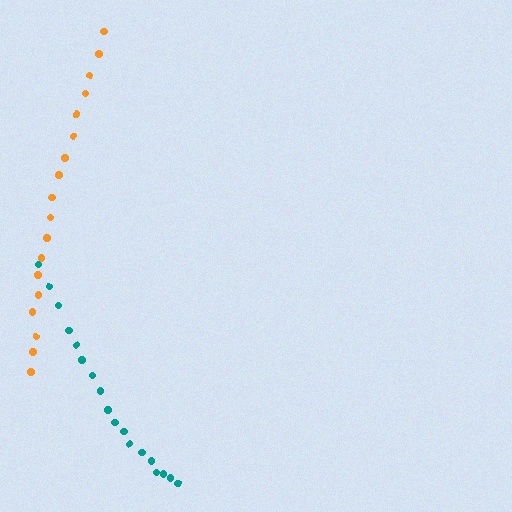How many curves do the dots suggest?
There are 2 distinct paths.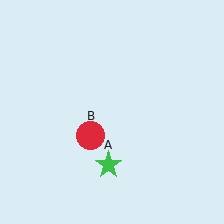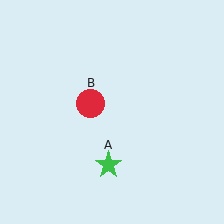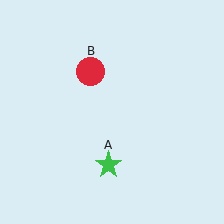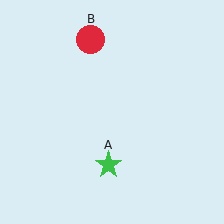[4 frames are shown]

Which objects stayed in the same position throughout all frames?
Green star (object A) remained stationary.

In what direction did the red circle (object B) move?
The red circle (object B) moved up.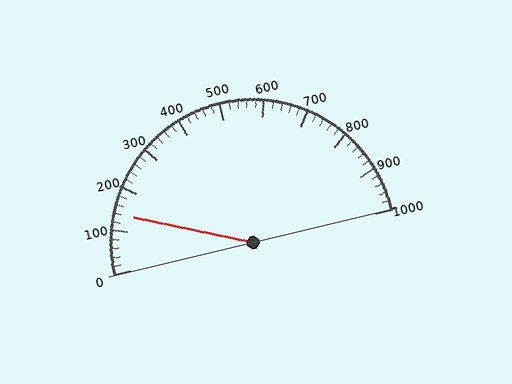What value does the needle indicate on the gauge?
The needle indicates approximately 140.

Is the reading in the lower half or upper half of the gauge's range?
The reading is in the lower half of the range (0 to 1000).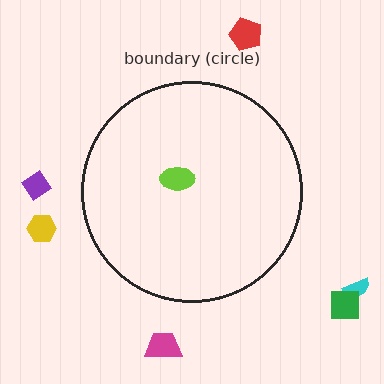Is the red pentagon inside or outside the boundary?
Outside.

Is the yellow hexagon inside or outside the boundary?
Outside.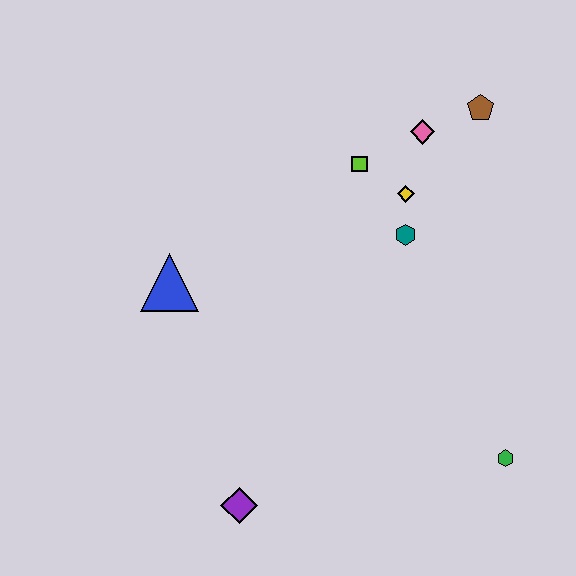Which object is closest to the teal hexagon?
The yellow diamond is closest to the teal hexagon.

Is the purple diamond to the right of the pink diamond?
No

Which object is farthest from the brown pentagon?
The purple diamond is farthest from the brown pentagon.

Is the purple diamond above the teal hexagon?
No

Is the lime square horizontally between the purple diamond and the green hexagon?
Yes